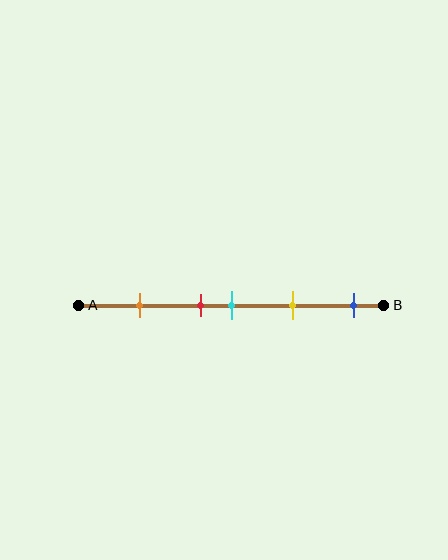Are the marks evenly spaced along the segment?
No, the marks are not evenly spaced.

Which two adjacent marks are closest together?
The red and cyan marks are the closest adjacent pair.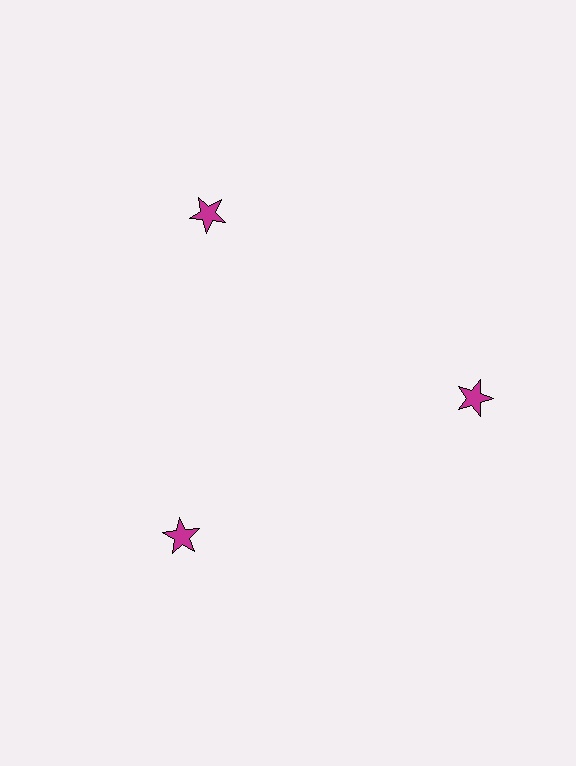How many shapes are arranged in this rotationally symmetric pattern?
There are 3 shapes, arranged in 3 groups of 1.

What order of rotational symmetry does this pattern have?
This pattern has 3-fold rotational symmetry.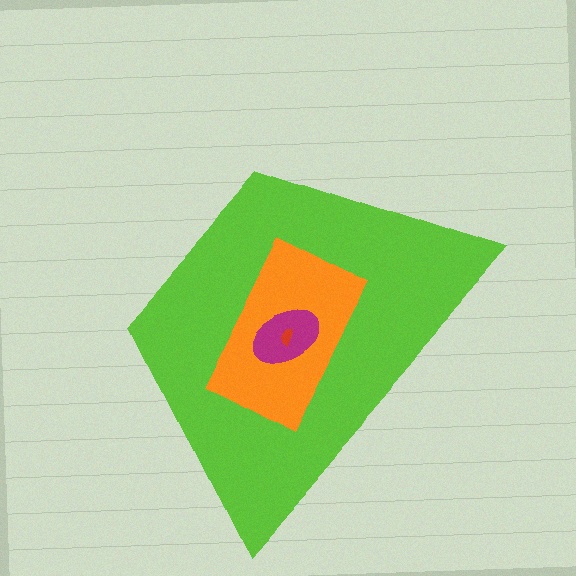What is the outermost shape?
The lime trapezoid.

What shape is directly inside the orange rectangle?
The magenta ellipse.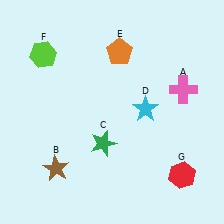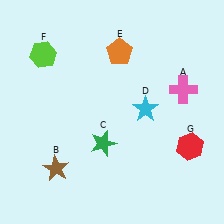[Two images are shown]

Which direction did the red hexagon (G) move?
The red hexagon (G) moved up.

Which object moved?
The red hexagon (G) moved up.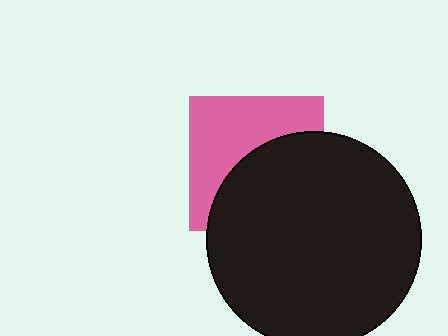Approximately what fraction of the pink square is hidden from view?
Roughly 51% of the pink square is hidden behind the black circle.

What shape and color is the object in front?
The object in front is a black circle.